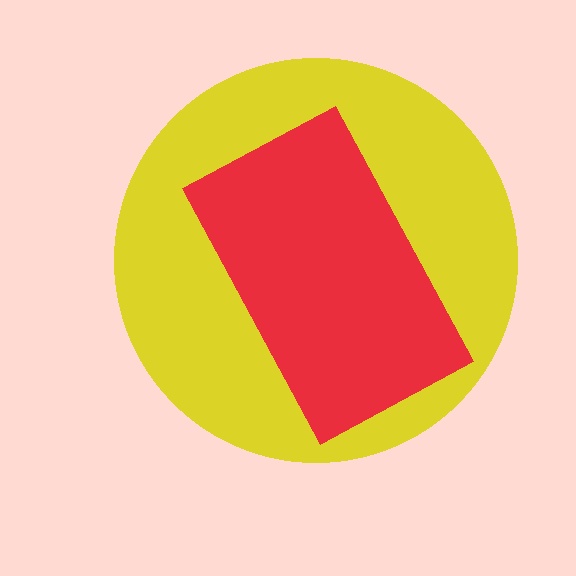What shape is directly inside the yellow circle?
The red rectangle.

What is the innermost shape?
The red rectangle.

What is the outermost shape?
The yellow circle.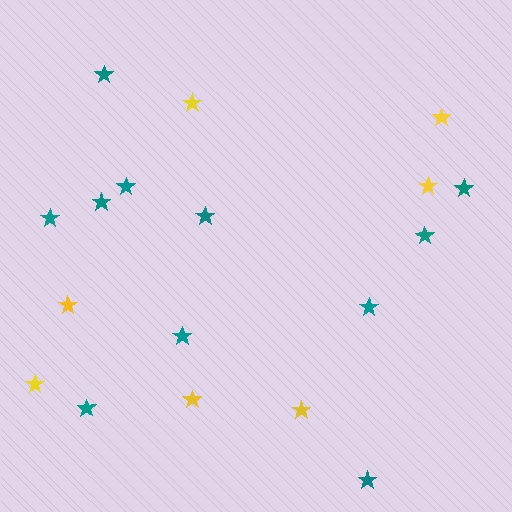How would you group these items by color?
There are 2 groups: one group of teal stars (11) and one group of yellow stars (7).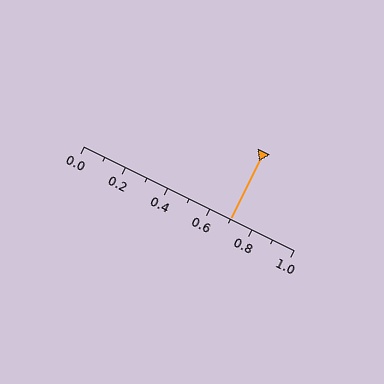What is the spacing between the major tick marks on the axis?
The major ticks are spaced 0.2 apart.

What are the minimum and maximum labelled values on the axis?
The axis runs from 0.0 to 1.0.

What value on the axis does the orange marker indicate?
The marker indicates approximately 0.7.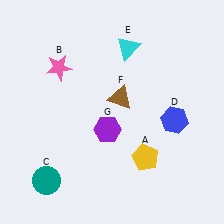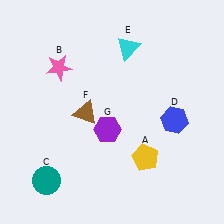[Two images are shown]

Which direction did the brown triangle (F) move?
The brown triangle (F) moved left.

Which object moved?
The brown triangle (F) moved left.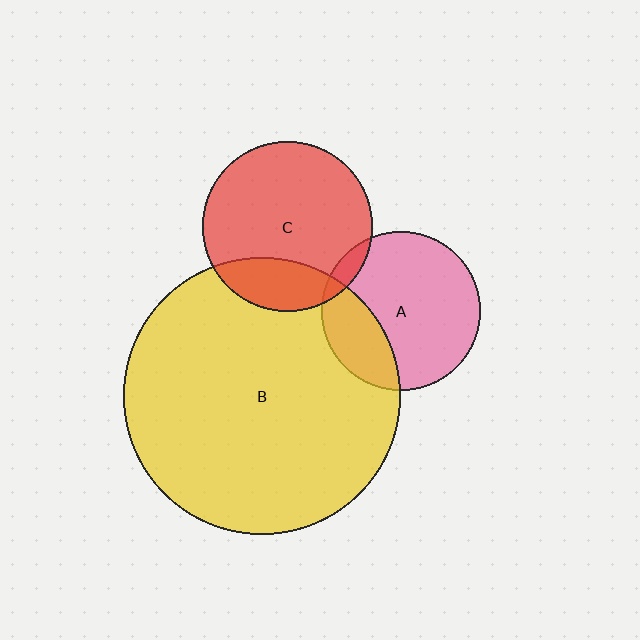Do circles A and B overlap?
Yes.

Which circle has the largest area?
Circle B (yellow).